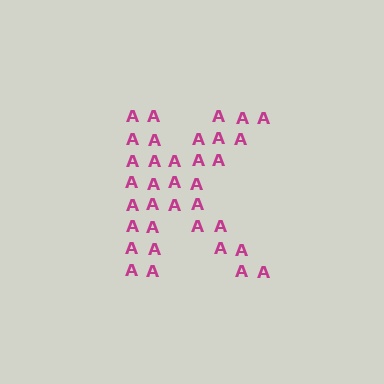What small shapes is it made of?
It is made of small letter A's.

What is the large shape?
The large shape is the letter K.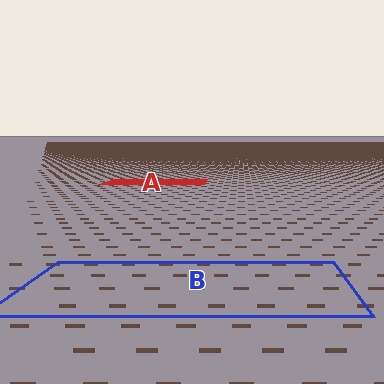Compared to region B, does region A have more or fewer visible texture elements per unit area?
Region A has more texture elements per unit area — they are packed more densely because it is farther away.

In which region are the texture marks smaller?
The texture marks are smaller in region A, because it is farther away.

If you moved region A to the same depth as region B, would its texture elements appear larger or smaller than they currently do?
They would appear larger. At a closer depth, the same texture elements are projected at a bigger on-screen size.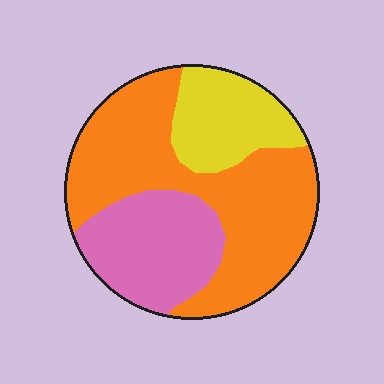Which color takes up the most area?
Orange, at roughly 55%.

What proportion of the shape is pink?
Pink takes up between a sixth and a third of the shape.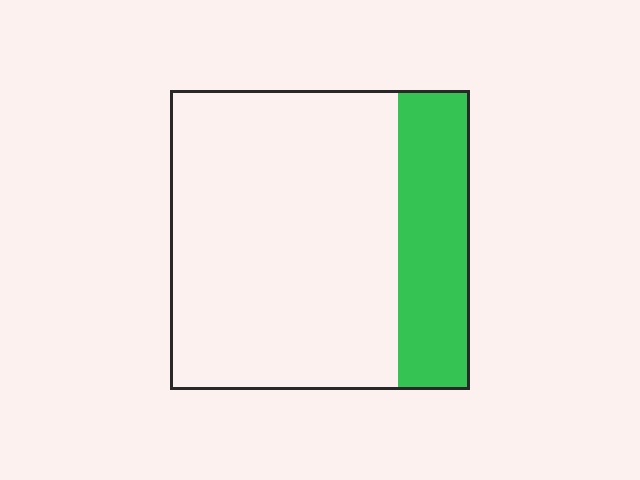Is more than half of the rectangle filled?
No.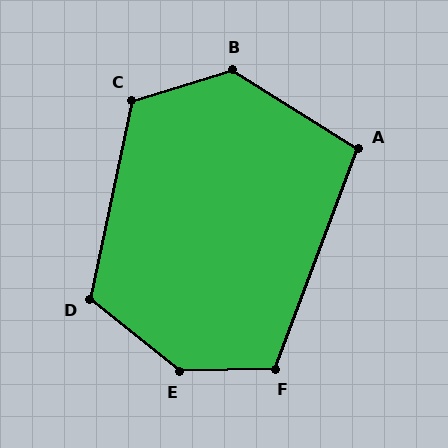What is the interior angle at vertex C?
Approximately 119 degrees (obtuse).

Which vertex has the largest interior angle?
E, at approximately 140 degrees.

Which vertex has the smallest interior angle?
A, at approximately 101 degrees.